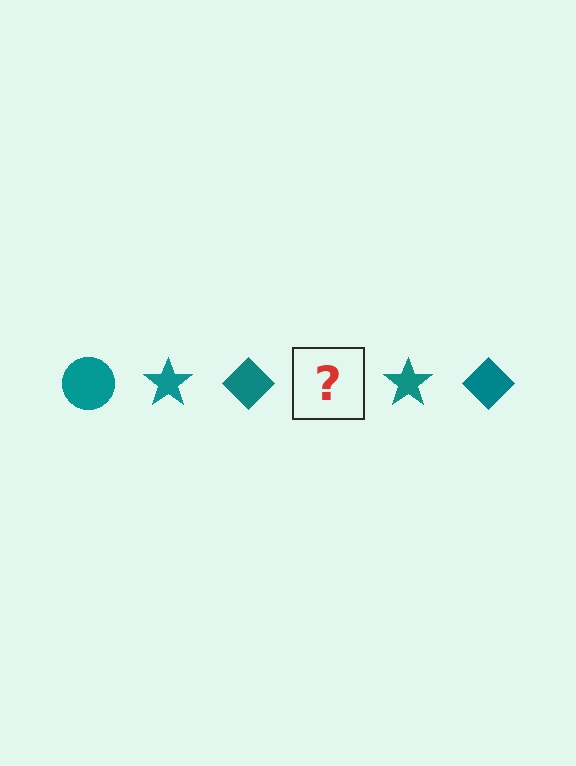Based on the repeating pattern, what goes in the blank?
The blank should be a teal circle.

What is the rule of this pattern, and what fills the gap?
The rule is that the pattern cycles through circle, star, diamond shapes in teal. The gap should be filled with a teal circle.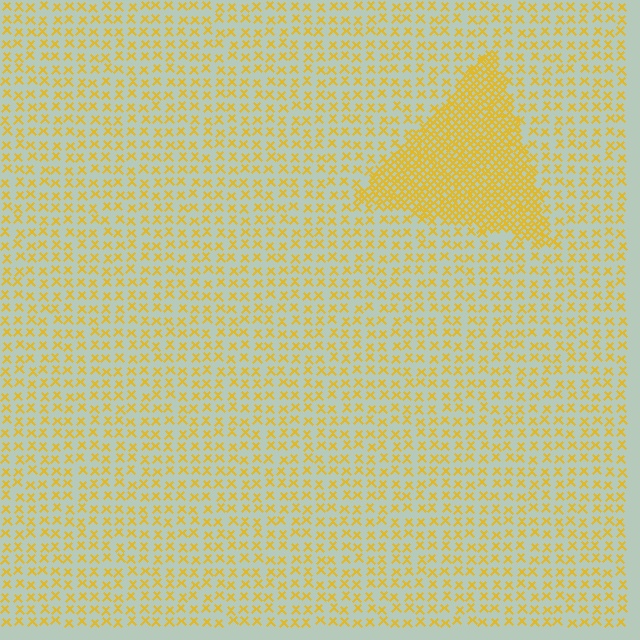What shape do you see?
I see a triangle.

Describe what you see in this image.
The image contains small yellow elements arranged at two different densities. A triangle-shaped region is visible where the elements are more densely packed than the surrounding area.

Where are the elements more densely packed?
The elements are more densely packed inside the triangle boundary.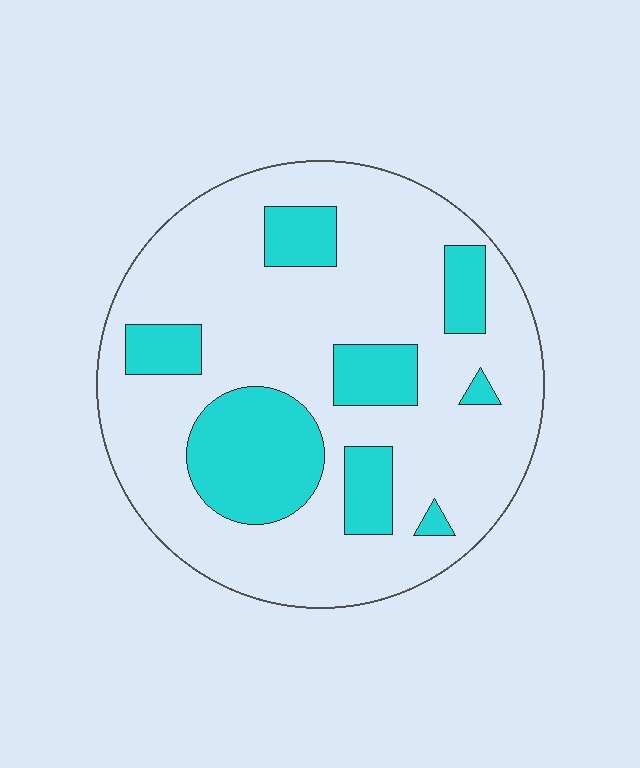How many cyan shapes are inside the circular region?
8.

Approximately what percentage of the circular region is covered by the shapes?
Approximately 25%.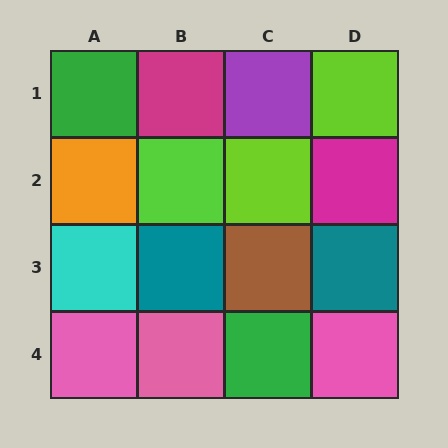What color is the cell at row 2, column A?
Orange.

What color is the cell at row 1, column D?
Lime.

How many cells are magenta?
2 cells are magenta.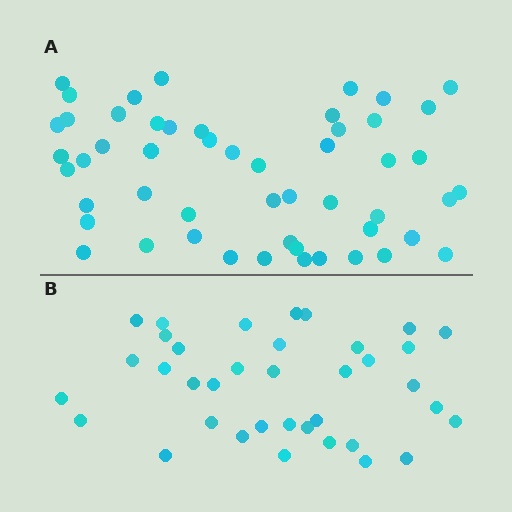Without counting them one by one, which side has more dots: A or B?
Region A (the top region) has more dots.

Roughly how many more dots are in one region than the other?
Region A has approximately 15 more dots than region B.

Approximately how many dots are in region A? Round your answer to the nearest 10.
About 50 dots. (The exact count is 52, which rounds to 50.)